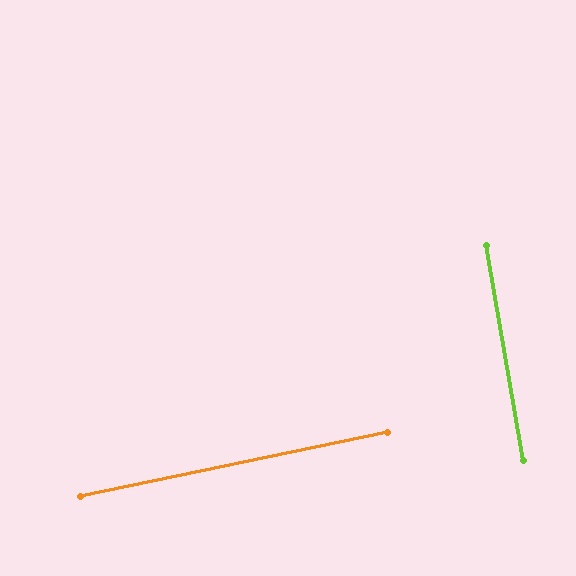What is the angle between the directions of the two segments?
Approximately 88 degrees.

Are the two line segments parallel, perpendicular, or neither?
Perpendicular — they meet at approximately 88°.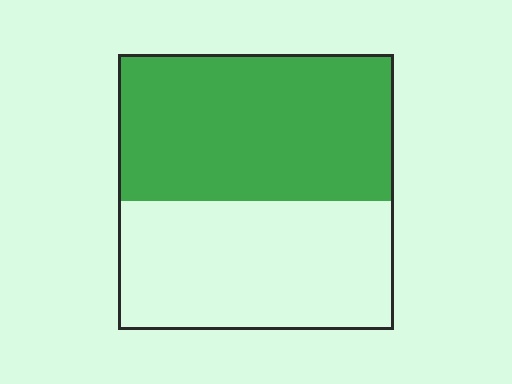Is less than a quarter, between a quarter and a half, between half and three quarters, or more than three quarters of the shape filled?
Between half and three quarters.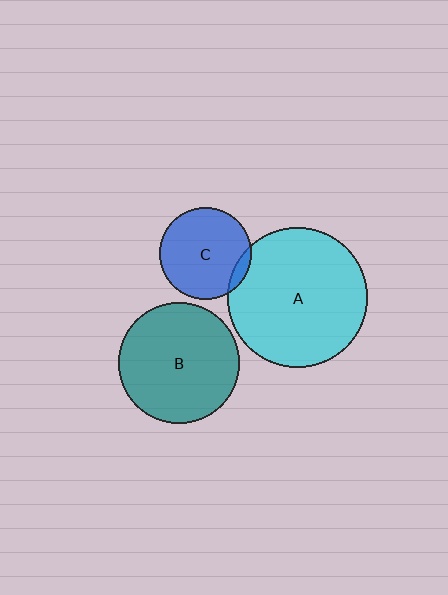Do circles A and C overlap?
Yes.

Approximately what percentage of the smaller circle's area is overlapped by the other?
Approximately 5%.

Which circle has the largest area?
Circle A (cyan).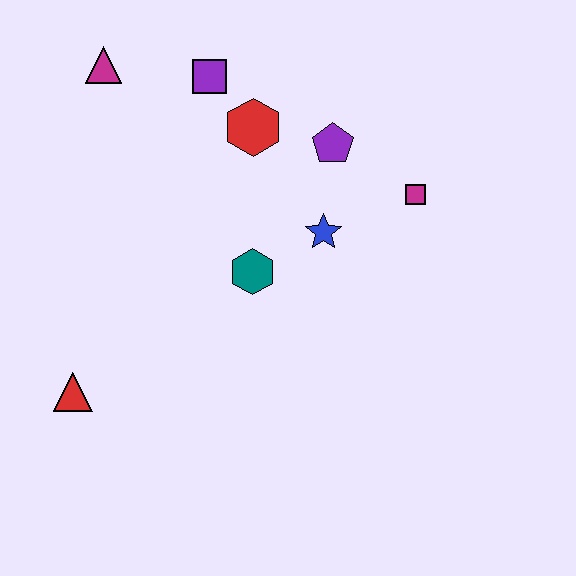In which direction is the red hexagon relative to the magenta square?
The red hexagon is to the left of the magenta square.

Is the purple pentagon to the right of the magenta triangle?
Yes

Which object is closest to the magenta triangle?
The purple square is closest to the magenta triangle.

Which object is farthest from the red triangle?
The magenta square is farthest from the red triangle.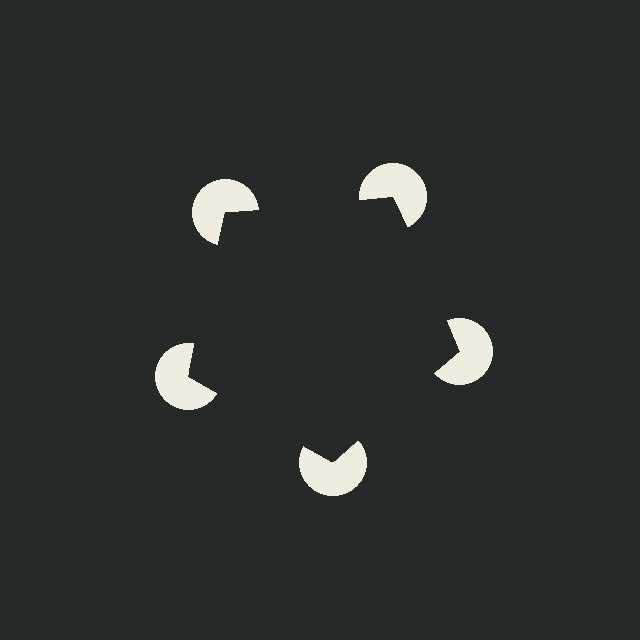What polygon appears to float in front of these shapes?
An illusory pentagon — its edges are inferred from the aligned wedge cuts in the pac-man discs, not physically drawn.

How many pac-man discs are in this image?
There are 5 — one at each vertex of the illusory pentagon.